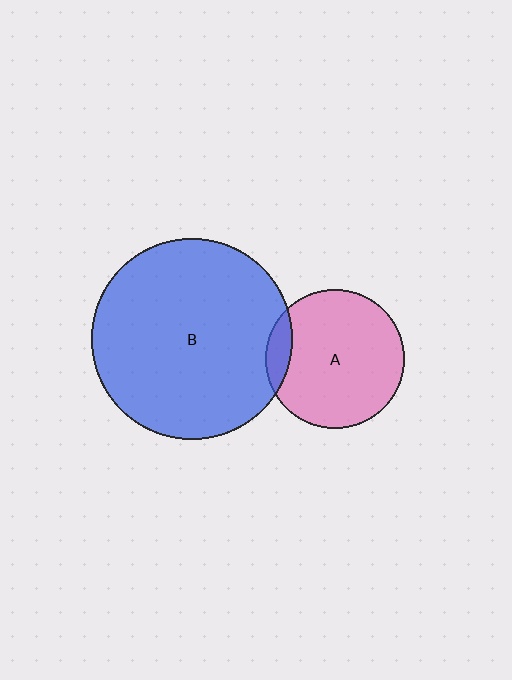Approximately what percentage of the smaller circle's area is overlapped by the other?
Approximately 10%.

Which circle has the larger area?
Circle B (blue).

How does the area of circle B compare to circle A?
Approximately 2.1 times.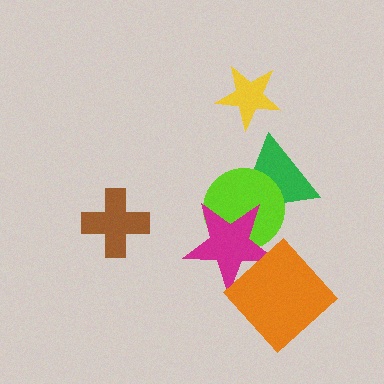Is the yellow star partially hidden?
No, no other shape covers it.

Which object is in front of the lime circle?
The magenta star is in front of the lime circle.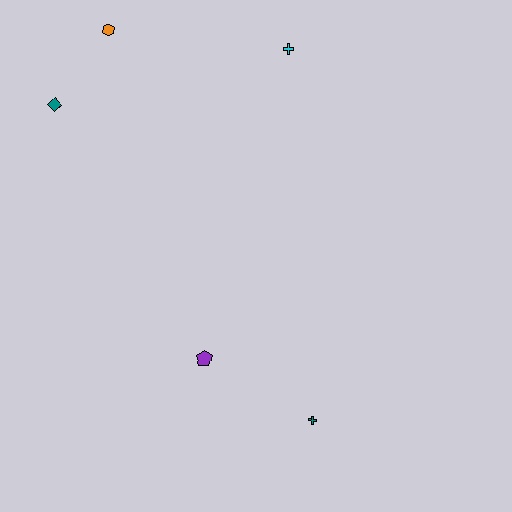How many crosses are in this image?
There are 2 crosses.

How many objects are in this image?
There are 5 objects.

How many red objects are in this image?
There are no red objects.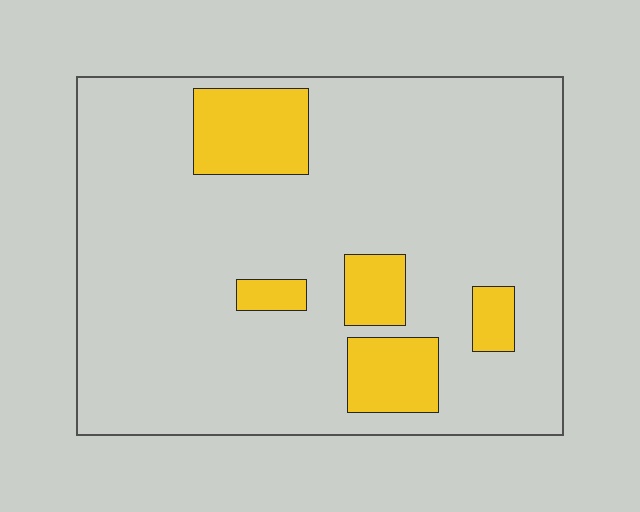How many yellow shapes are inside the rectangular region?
5.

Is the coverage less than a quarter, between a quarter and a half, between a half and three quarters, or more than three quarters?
Less than a quarter.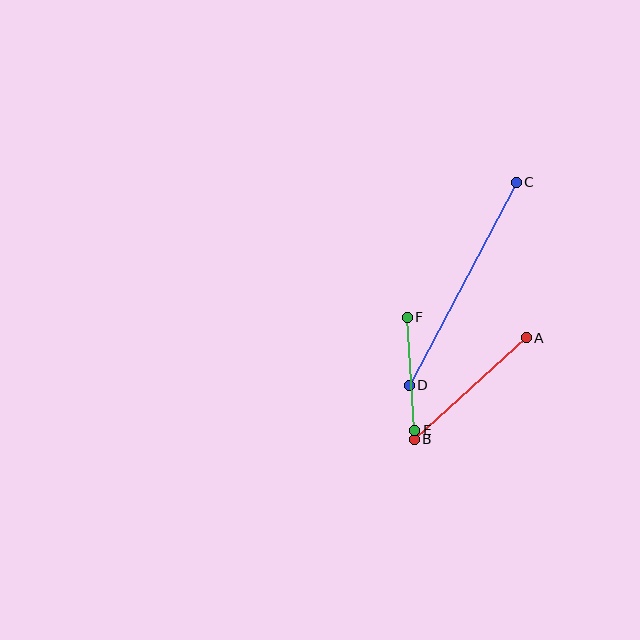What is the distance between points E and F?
The distance is approximately 113 pixels.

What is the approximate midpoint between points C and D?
The midpoint is at approximately (463, 284) pixels.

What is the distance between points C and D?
The distance is approximately 230 pixels.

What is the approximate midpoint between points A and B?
The midpoint is at approximately (470, 388) pixels.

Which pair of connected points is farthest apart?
Points C and D are farthest apart.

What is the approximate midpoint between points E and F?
The midpoint is at approximately (411, 374) pixels.